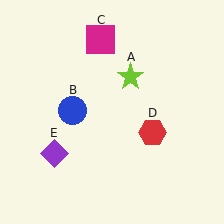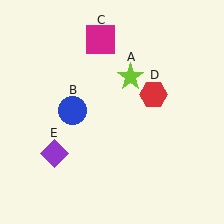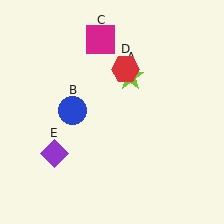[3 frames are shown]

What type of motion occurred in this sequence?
The red hexagon (object D) rotated counterclockwise around the center of the scene.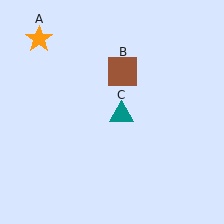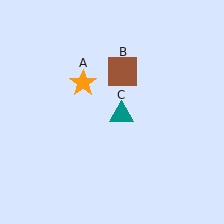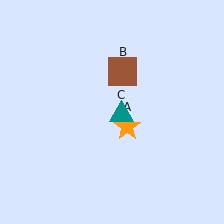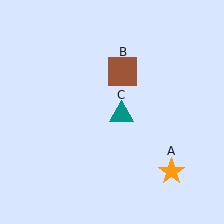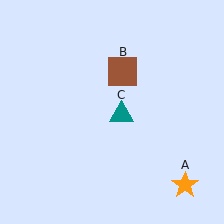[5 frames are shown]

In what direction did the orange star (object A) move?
The orange star (object A) moved down and to the right.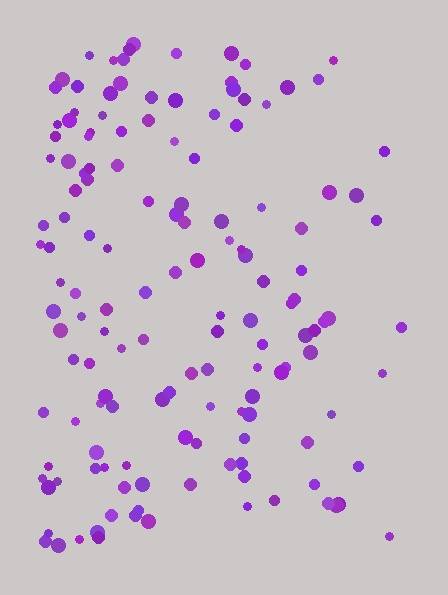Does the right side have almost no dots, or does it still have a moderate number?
Still a moderate number, just noticeably fewer than the left.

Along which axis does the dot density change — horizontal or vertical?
Horizontal.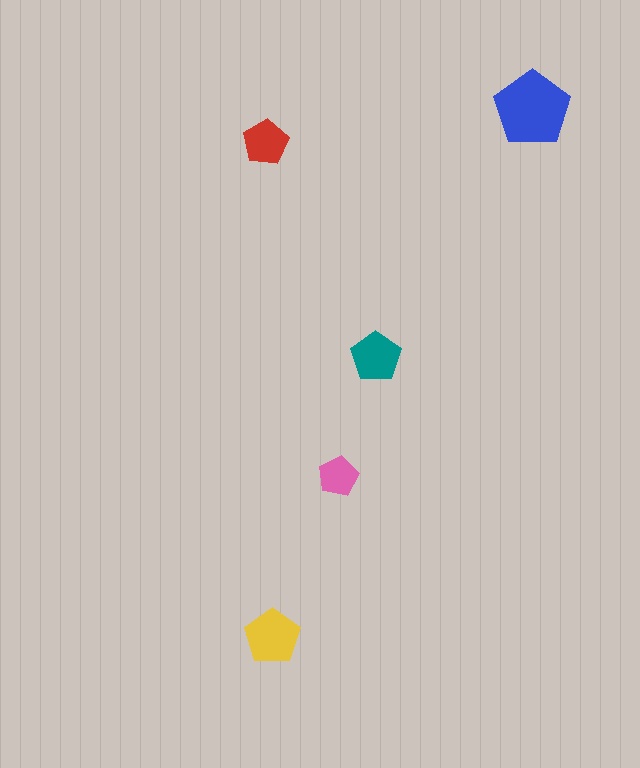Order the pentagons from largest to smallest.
the blue one, the yellow one, the teal one, the red one, the pink one.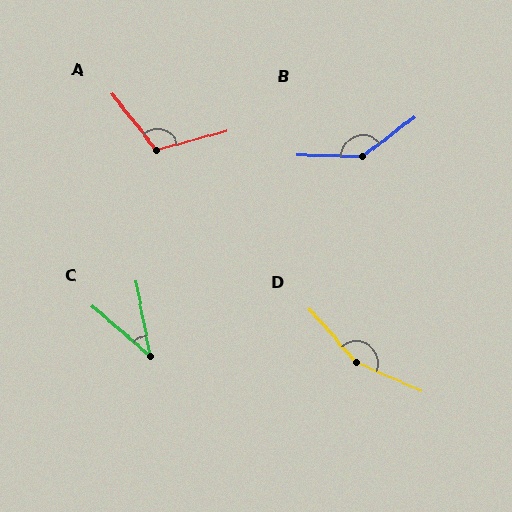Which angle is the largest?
D, at approximately 155 degrees.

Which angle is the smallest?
C, at approximately 38 degrees.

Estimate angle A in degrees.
Approximately 113 degrees.